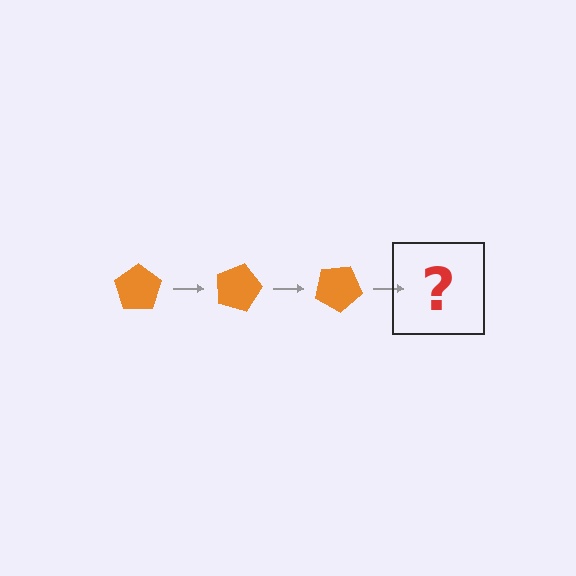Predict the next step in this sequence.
The next step is an orange pentagon rotated 45 degrees.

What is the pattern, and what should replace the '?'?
The pattern is that the pentagon rotates 15 degrees each step. The '?' should be an orange pentagon rotated 45 degrees.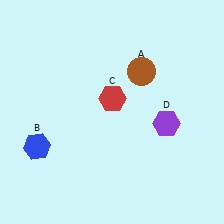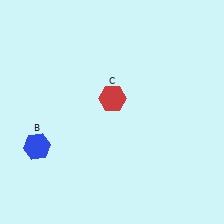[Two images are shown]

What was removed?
The purple hexagon (D), the brown circle (A) were removed in Image 2.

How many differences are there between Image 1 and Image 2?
There are 2 differences between the two images.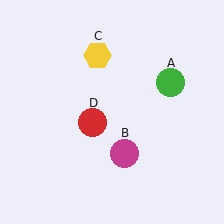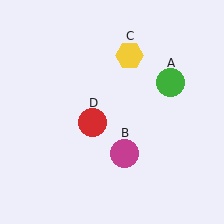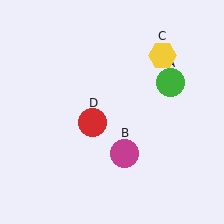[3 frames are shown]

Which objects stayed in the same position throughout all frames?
Green circle (object A) and magenta circle (object B) and red circle (object D) remained stationary.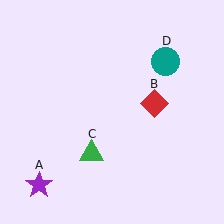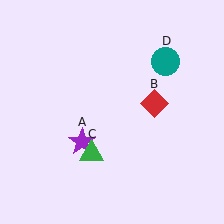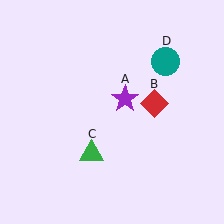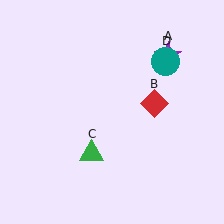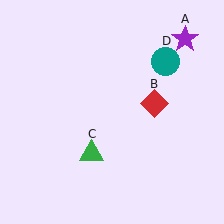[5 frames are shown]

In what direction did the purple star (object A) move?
The purple star (object A) moved up and to the right.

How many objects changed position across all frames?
1 object changed position: purple star (object A).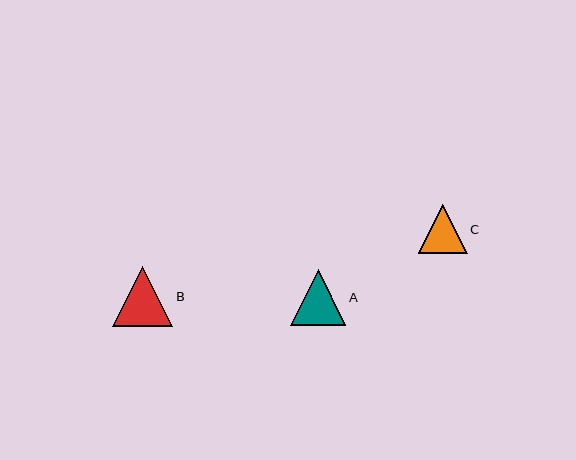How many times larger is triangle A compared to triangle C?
Triangle A is approximately 1.1 times the size of triangle C.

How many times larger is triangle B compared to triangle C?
Triangle B is approximately 1.2 times the size of triangle C.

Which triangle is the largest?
Triangle B is the largest with a size of approximately 60 pixels.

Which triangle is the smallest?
Triangle C is the smallest with a size of approximately 49 pixels.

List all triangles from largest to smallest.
From largest to smallest: B, A, C.